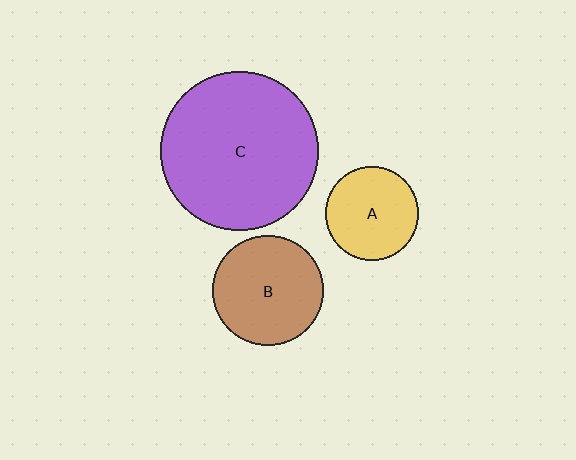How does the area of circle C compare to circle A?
Approximately 2.9 times.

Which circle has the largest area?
Circle C (purple).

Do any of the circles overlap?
No, none of the circles overlap.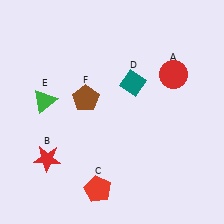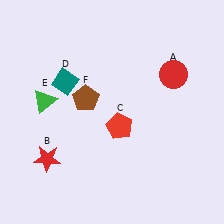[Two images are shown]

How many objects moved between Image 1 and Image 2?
2 objects moved between the two images.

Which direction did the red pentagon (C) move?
The red pentagon (C) moved up.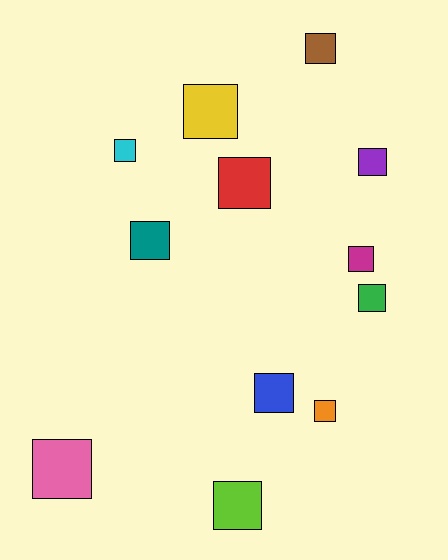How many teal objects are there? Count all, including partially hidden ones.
There is 1 teal object.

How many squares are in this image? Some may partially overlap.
There are 12 squares.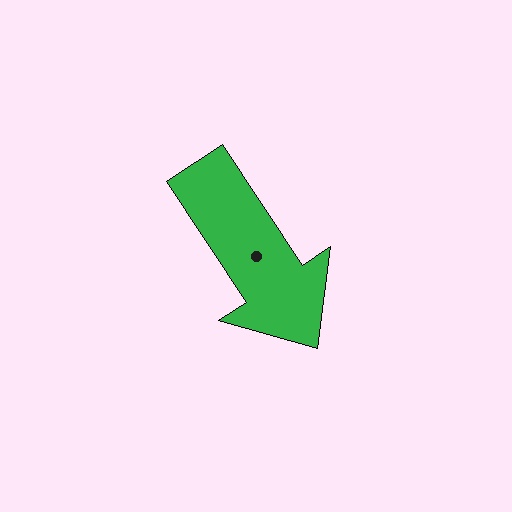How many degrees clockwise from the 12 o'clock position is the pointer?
Approximately 146 degrees.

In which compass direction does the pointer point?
Southeast.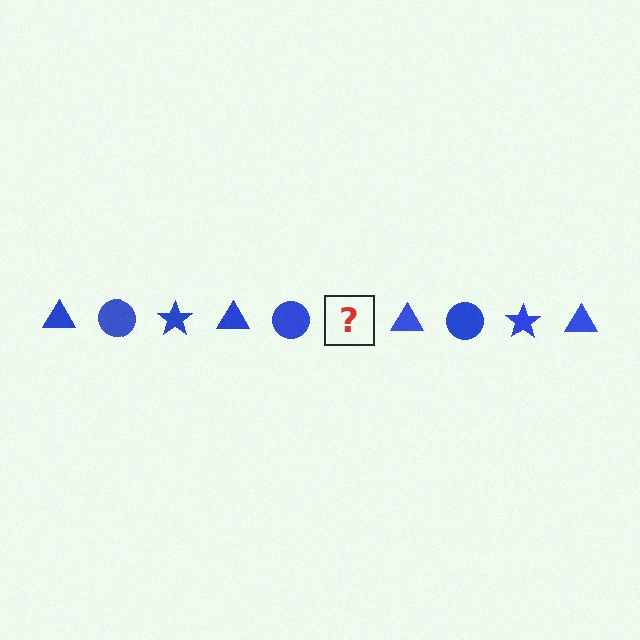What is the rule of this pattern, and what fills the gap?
The rule is that the pattern cycles through triangle, circle, star shapes in blue. The gap should be filled with a blue star.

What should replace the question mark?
The question mark should be replaced with a blue star.